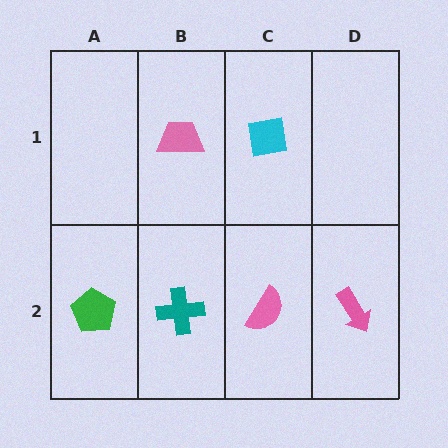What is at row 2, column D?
A pink arrow.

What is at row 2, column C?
A pink semicircle.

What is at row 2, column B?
A teal cross.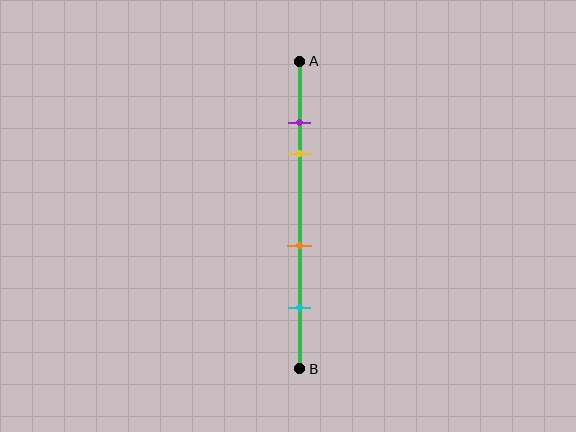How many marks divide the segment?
There are 4 marks dividing the segment.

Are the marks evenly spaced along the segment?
No, the marks are not evenly spaced.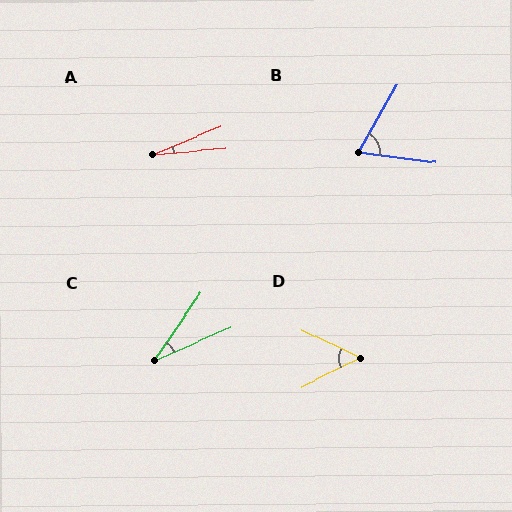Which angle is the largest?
B, at approximately 68 degrees.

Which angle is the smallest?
A, at approximately 17 degrees.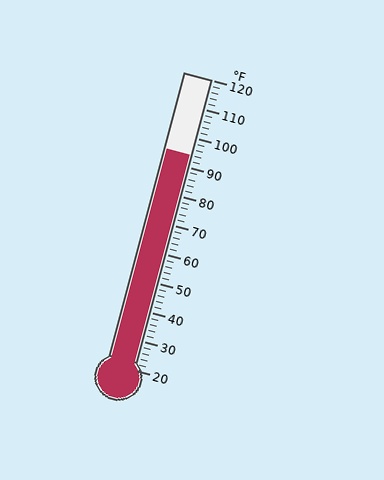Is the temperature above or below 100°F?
The temperature is below 100°F.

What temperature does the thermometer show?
The thermometer shows approximately 94°F.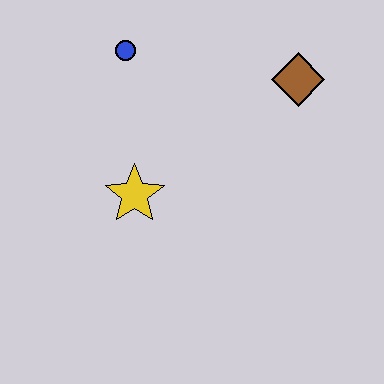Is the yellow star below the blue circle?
Yes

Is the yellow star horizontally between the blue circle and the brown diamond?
Yes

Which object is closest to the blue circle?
The yellow star is closest to the blue circle.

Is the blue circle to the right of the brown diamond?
No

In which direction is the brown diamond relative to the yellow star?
The brown diamond is to the right of the yellow star.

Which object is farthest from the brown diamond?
The yellow star is farthest from the brown diamond.